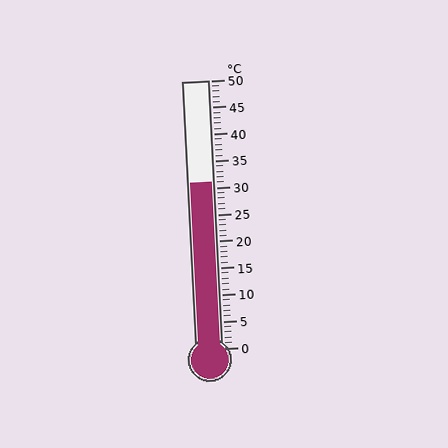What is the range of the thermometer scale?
The thermometer scale ranges from 0°C to 50°C.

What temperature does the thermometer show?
The thermometer shows approximately 31°C.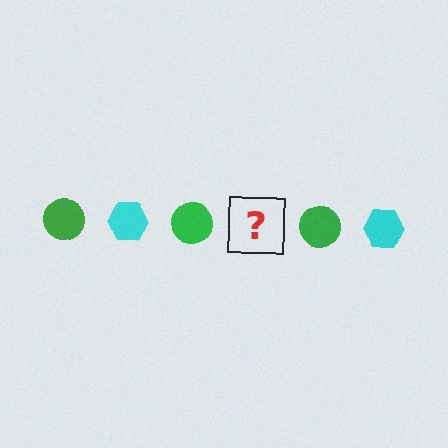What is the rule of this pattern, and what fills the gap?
The rule is that the pattern alternates between green circle and cyan hexagon. The gap should be filled with a cyan hexagon.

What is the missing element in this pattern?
The missing element is a cyan hexagon.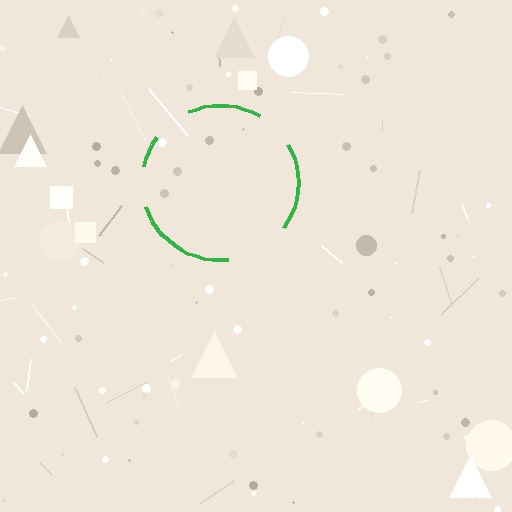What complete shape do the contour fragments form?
The contour fragments form a circle.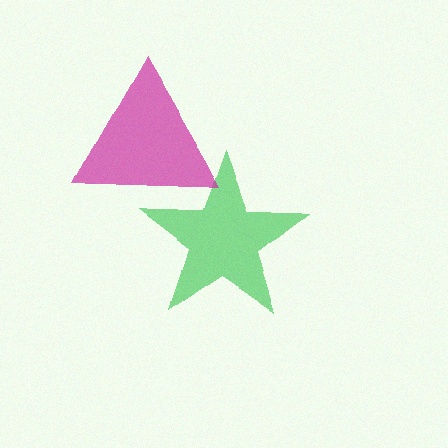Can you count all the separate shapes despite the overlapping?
Yes, there are 2 separate shapes.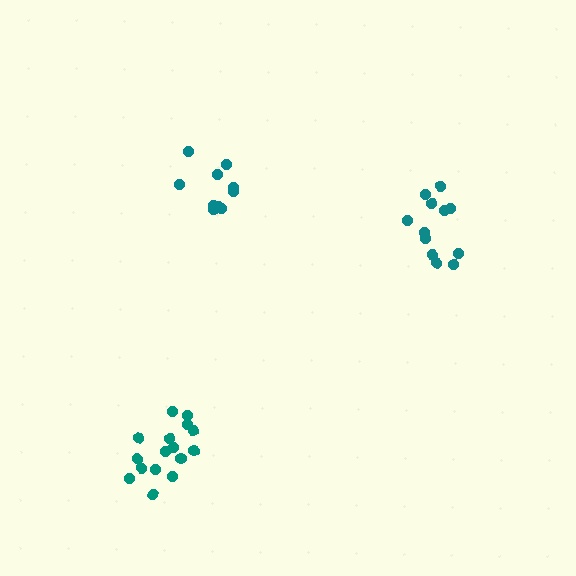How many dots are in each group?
Group 1: 16 dots, Group 2: 12 dots, Group 3: 11 dots (39 total).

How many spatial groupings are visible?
There are 3 spatial groupings.